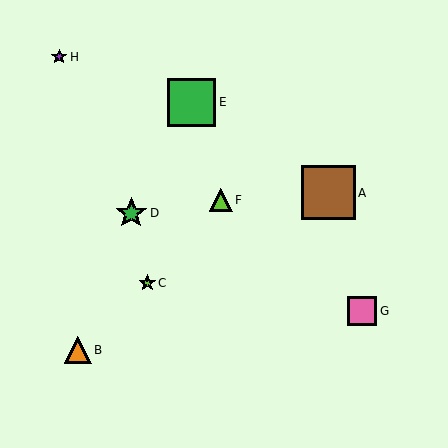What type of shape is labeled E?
Shape E is a green square.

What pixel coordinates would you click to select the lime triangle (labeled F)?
Click at (221, 200) to select the lime triangle F.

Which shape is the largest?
The brown square (labeled A) is the largest.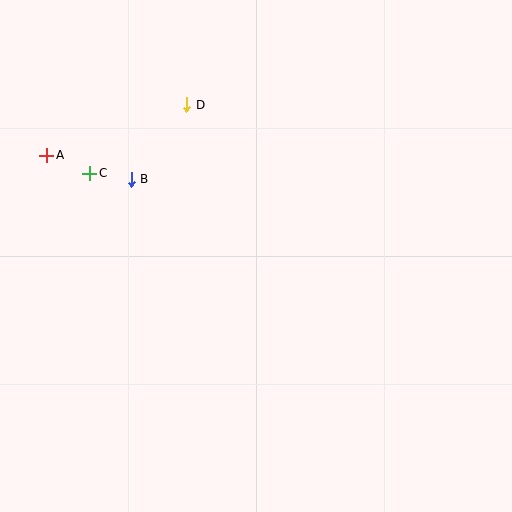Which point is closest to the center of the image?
Point B at (131, 179) is closest to the center.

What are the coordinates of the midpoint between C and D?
The midpoint between C and D is at (138, 139).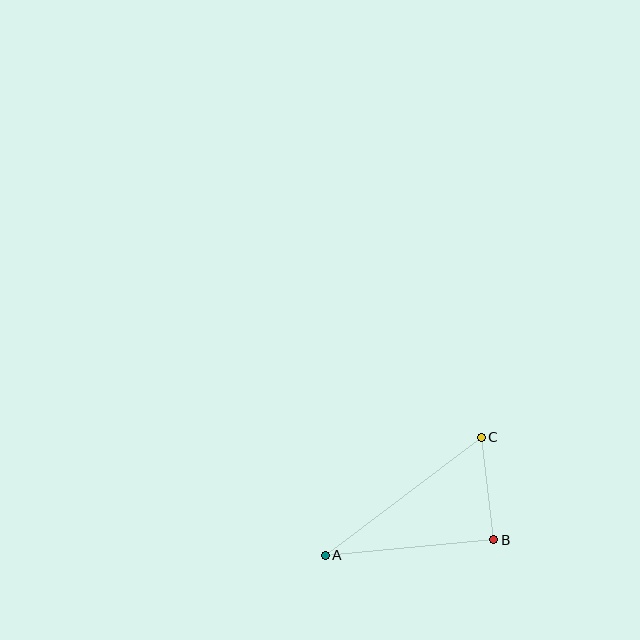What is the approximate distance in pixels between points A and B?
The distance between A and B is approximately 169 pixels.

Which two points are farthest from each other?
Points A and C are farthest from each other.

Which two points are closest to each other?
Points B and C are closest to each other.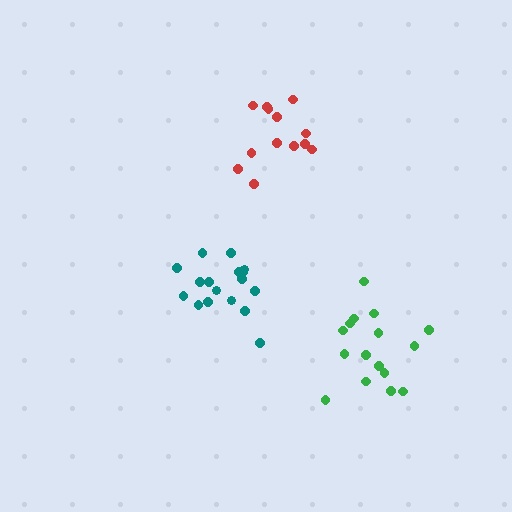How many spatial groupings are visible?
There are 3 spatial groupings.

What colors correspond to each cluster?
The clusters are colored: green, red, teal.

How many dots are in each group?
Group 1: 16 dots, Group 2: 13 dots, Group 3: 17 dots (46 total).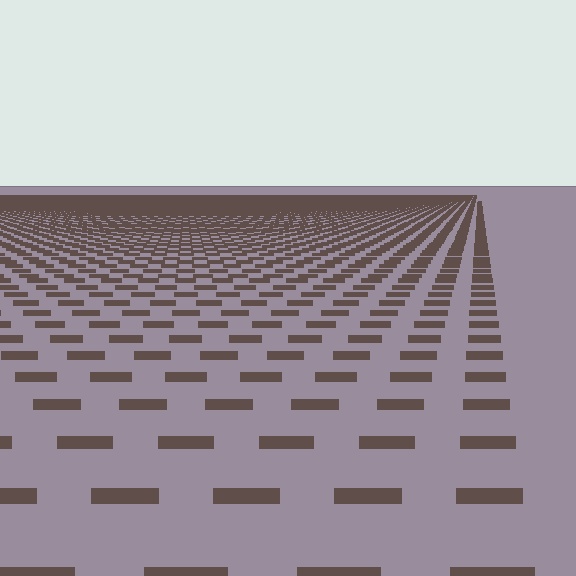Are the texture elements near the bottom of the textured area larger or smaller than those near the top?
Larger. Near the bottom, elements are closer to the viewer and appear at a bigger on-screen size.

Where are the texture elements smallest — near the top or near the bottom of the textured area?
Near the top.